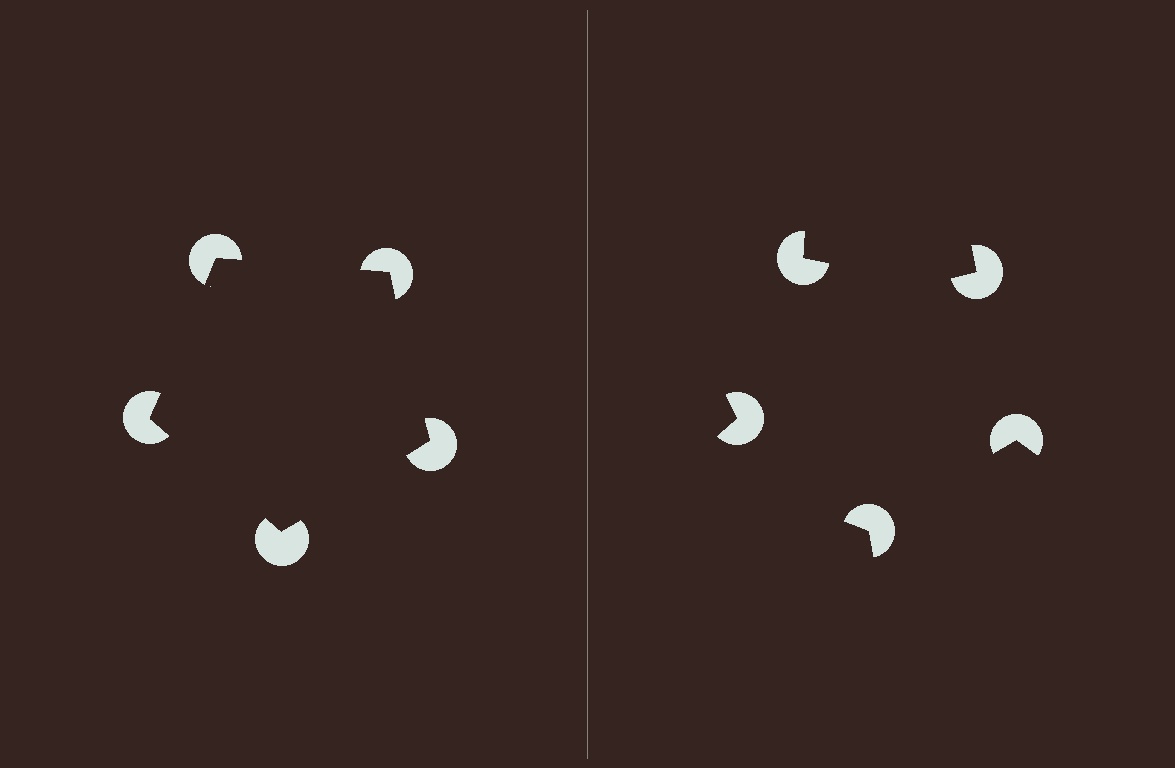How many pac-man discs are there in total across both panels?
10 — 5 on each side.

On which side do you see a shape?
An illusory pentagon appears on the left side. On the right side the wedge cuts are rotated, so no coherent shape forms.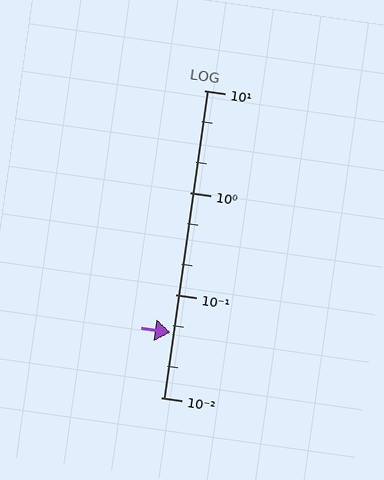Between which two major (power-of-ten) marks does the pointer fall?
The pointer is between 0.01 and 0.1.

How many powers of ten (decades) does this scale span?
The scale spans 3 decades, from 0.01 to 10.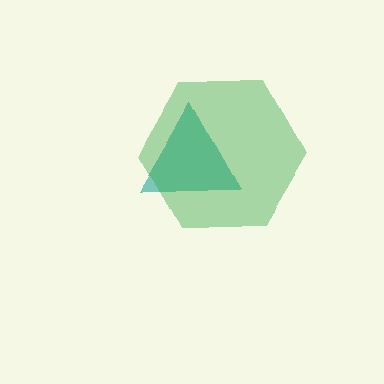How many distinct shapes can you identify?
There are 2 distinct shapes: a teal triangle, a green hexagon.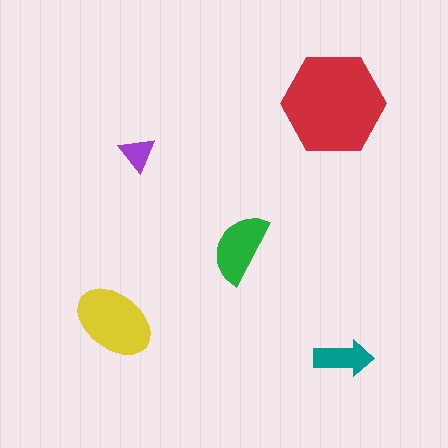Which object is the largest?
The red hexagon.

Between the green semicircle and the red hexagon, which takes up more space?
The red hexagon.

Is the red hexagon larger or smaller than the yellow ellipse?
Larger.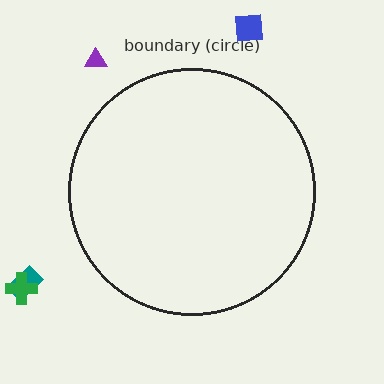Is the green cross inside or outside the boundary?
Outside.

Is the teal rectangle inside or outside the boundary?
Outside.